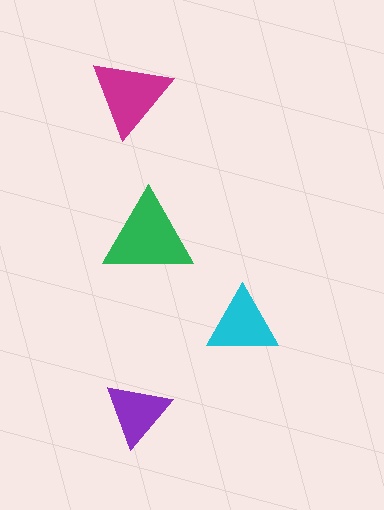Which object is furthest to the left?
The magenta triangle is leftmost.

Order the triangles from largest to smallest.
the green one, the magenta one, the cyan one, the purple one.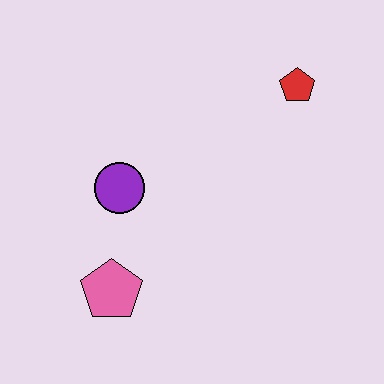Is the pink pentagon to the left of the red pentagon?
Yes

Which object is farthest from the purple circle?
The red pentagon is farthest from the purple circle.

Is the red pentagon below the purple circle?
No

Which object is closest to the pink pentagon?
The purple circle is closest to the pink pentagon.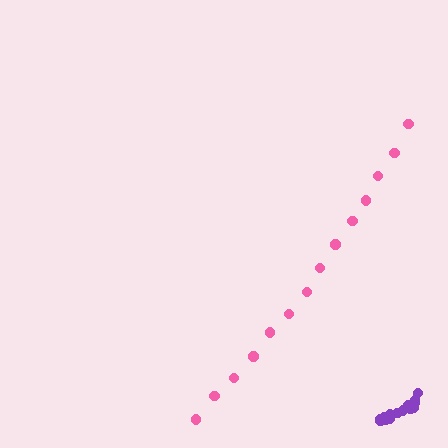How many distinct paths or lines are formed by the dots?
There are 2 distinct paths.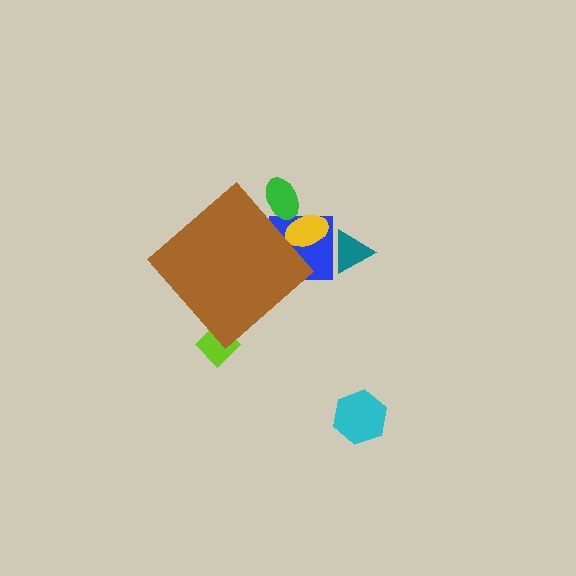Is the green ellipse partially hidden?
Yes, the green ellipse is partially hidden behind the brown diamond.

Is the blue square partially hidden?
Yes, the blue square is partially hidden behind the brown diamond.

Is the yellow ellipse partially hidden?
Yes, the yellow ellipse is partially hidden behind the brown diamond.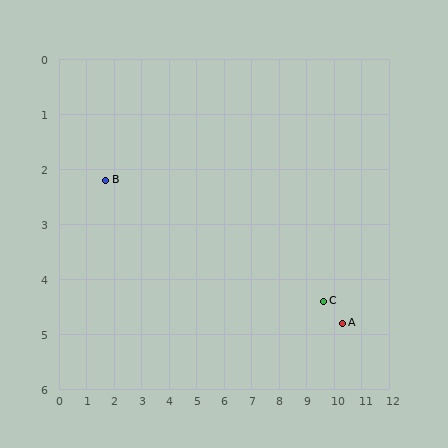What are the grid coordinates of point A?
Point A is at approximately (10.3, 4.8).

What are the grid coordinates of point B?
Point B is at approximately (1.7, 2.2).